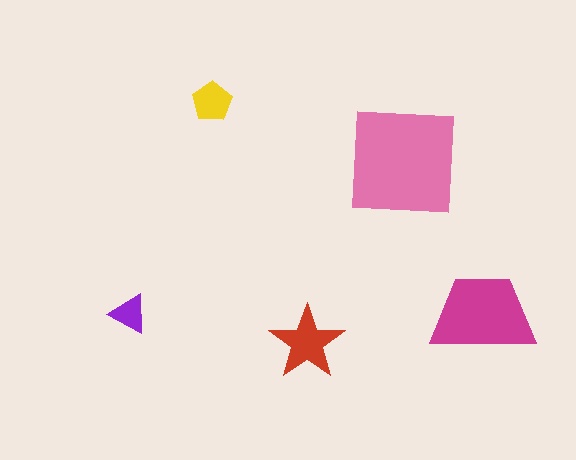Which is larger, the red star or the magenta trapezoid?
The magenta trapezoid.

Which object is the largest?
The pink square.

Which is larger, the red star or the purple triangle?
The red star.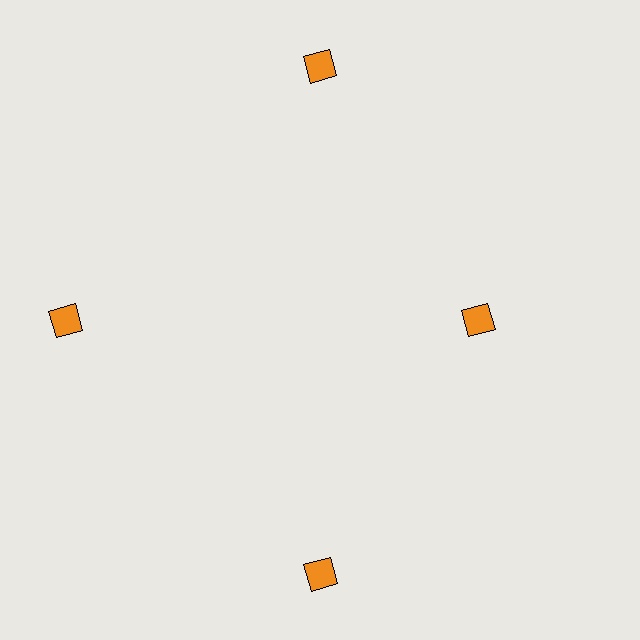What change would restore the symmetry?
The symmetry would be restored by moving it outward, back onto the ring so that all 4 squares sit at equal angles and equal distance from the center.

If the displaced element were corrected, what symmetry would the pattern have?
It would have 4-fold rotational symmetry — the pattern would map onto itself every 90 degrees.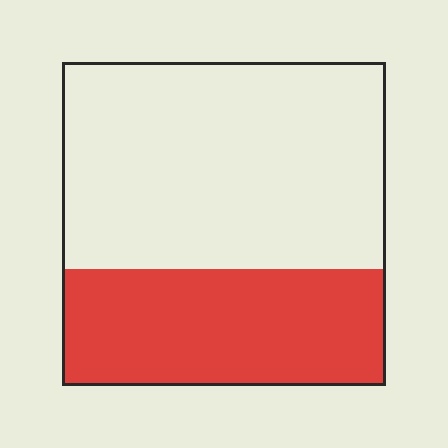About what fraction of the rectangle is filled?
About three eighths (3/8).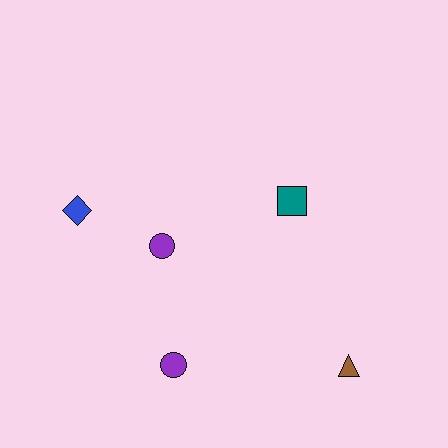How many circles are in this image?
There are 2 circles.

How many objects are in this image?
There are 5 objects.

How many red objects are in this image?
There are no red objects.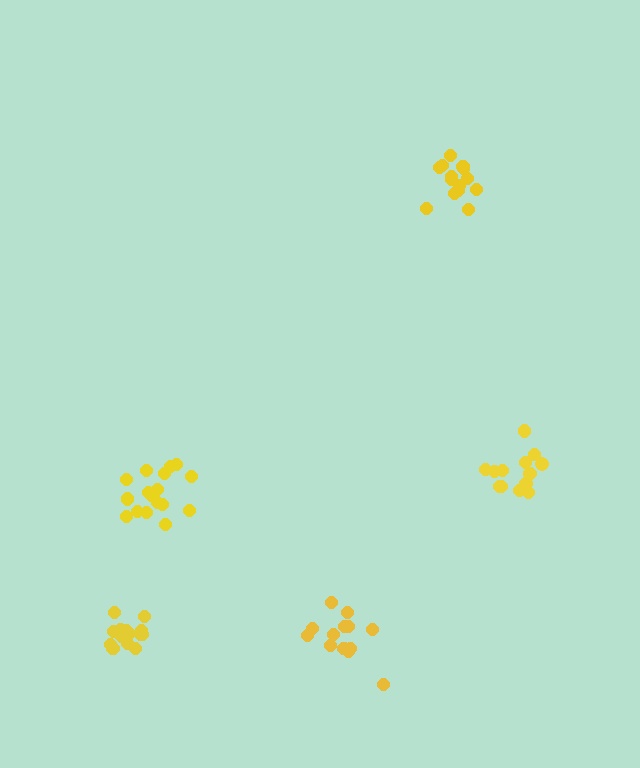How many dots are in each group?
Group 1: 13 dots, Group 2: 13 dots, Group 3: 17 dots, Group 4: 15 dots, Group 5: 14 dots (72 total).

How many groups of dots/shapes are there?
There are 5 groups.